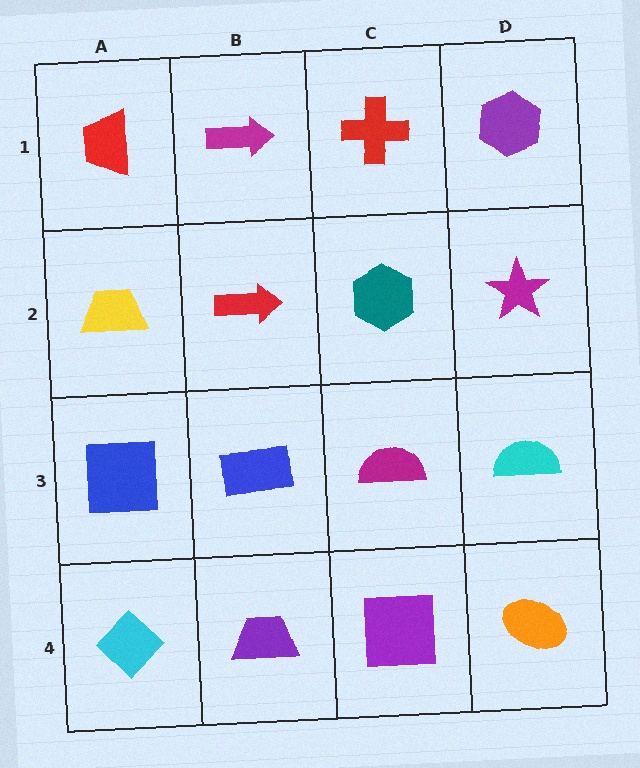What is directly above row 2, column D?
A purple hexagon.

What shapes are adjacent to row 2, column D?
A purple hexagon (row 1, column D), a cyan semicircle (row 3, column D), a teal hexagon (row 2, column C).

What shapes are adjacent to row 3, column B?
A red arrow (row 2, column B), a purple trapezoid (row 4, column B), a blue square (row 3, column A), a magenta semicircle (row 3, column C).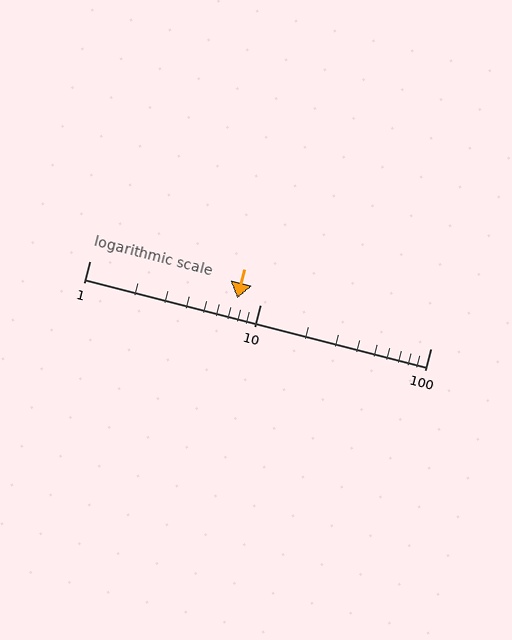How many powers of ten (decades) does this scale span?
The scale spans 2 decades, from 1 to 100.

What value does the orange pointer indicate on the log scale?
The pointer indicates approximately 7.4.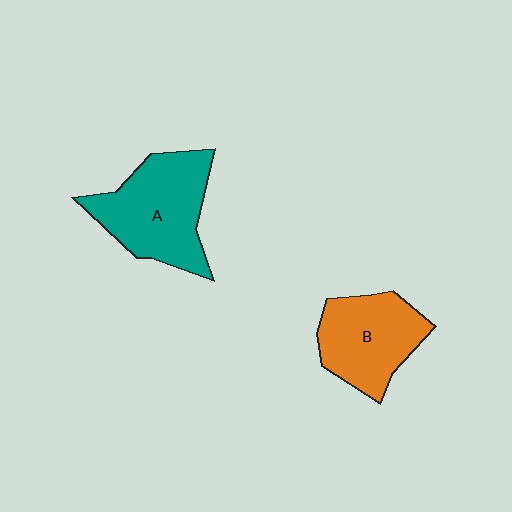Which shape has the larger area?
Shape A (teal).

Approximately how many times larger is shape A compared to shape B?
Approximately 1.2 times.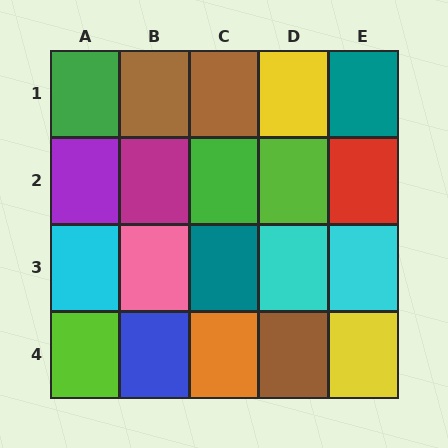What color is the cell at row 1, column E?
Teal.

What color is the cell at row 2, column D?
Lime.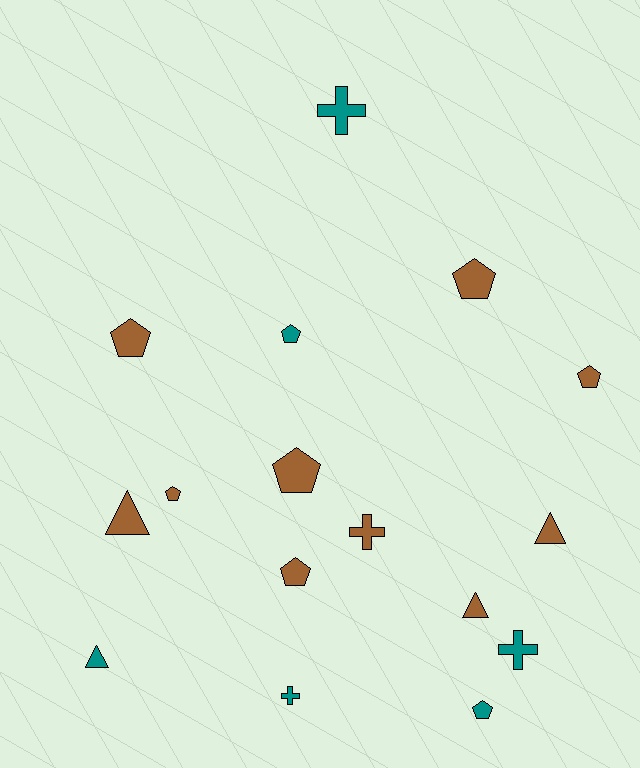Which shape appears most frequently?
Pentagon, with 8 objects.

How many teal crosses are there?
There are 3 teal crosses.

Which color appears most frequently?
Brown, with 10 objects.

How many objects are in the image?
There are 16 objects.